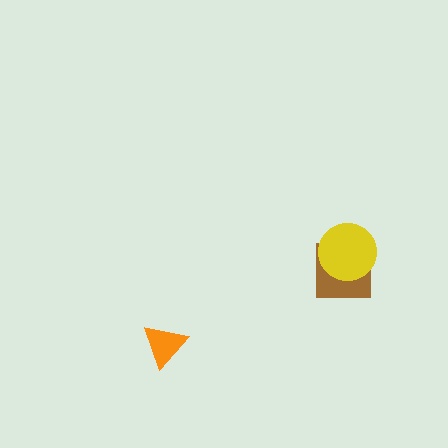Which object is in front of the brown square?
The yellow circle is in front of the brown square.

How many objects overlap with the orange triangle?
0 objects overlap with the orange triangle.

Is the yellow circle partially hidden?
No, no other shape covers it.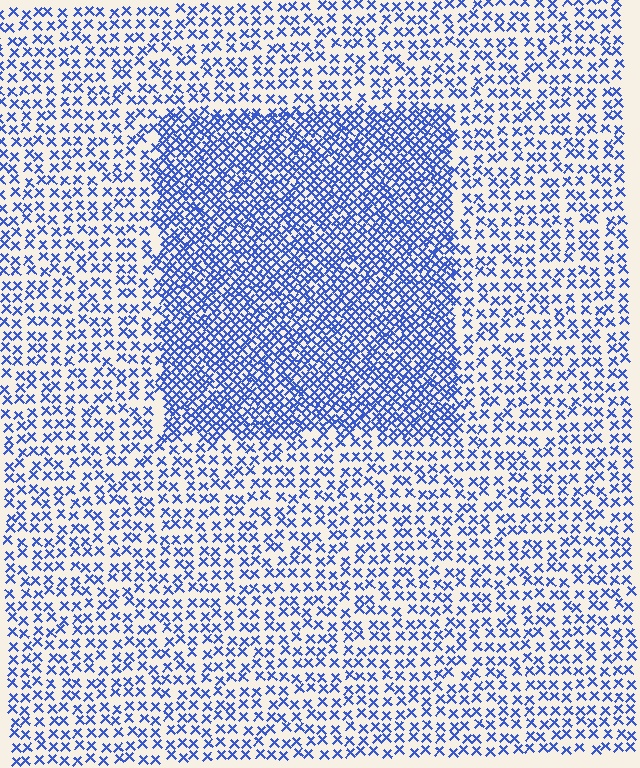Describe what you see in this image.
The image contains small blue elements arranged at two different densities. A rectangle-shaped region is visible where the elements are more densely packed than the surrounding area.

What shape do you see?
I see a rectangle.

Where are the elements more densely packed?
The elements are more densely packed inside the rectangle boundary.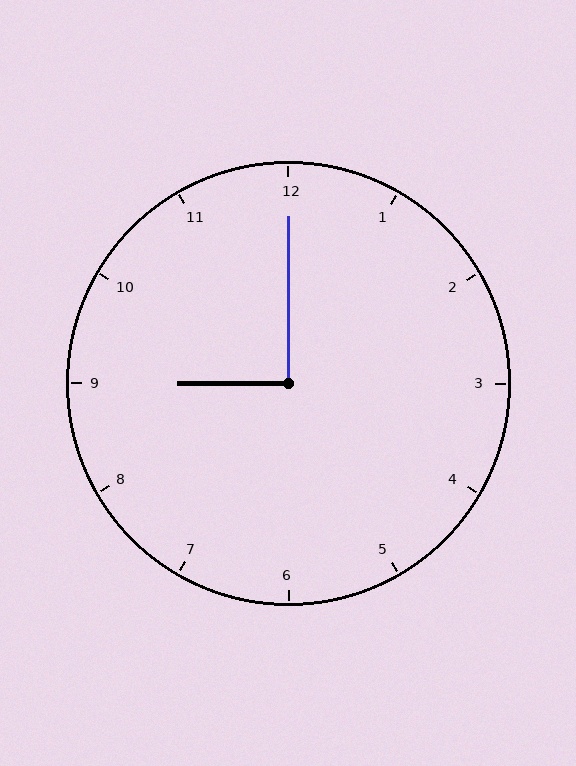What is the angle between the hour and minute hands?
Approximately 90 degrees.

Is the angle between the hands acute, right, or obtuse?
It is right.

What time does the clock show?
9:00.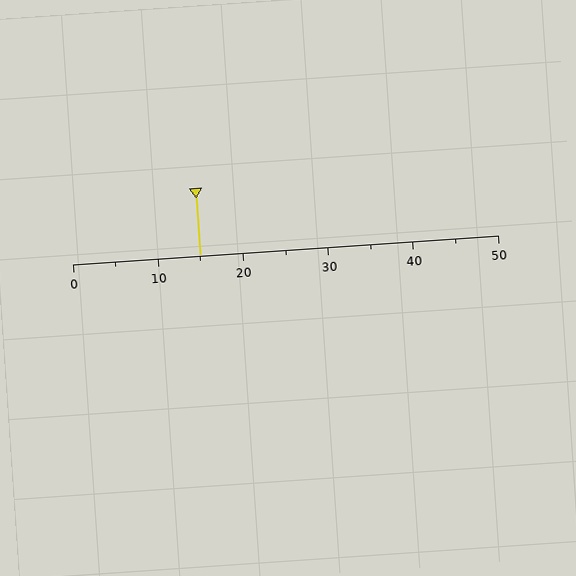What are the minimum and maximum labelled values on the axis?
The axis runs from 0 to 50.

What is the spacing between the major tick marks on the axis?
The major ticks are spaced 10 apart.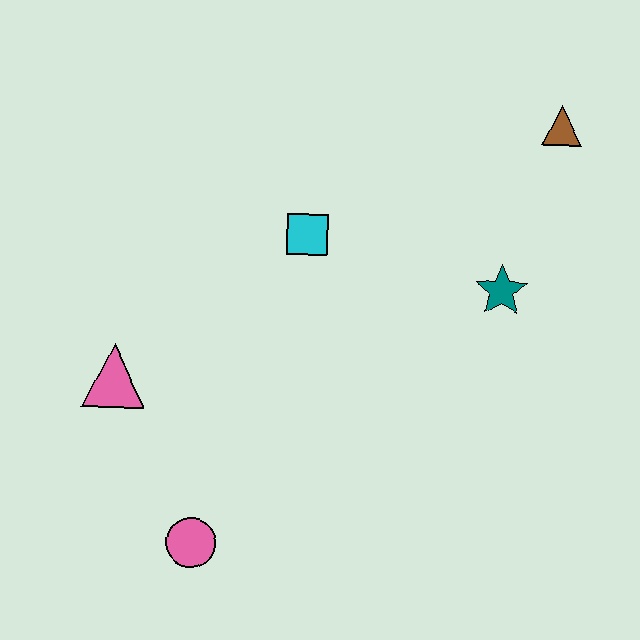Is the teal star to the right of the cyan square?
Yes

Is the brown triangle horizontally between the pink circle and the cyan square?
No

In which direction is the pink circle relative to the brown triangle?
The pink circle is below the brown triangle.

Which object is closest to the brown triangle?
The teal star is closest to the brown triangle.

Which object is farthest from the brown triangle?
The pink circle is farthest from the brown triangle.